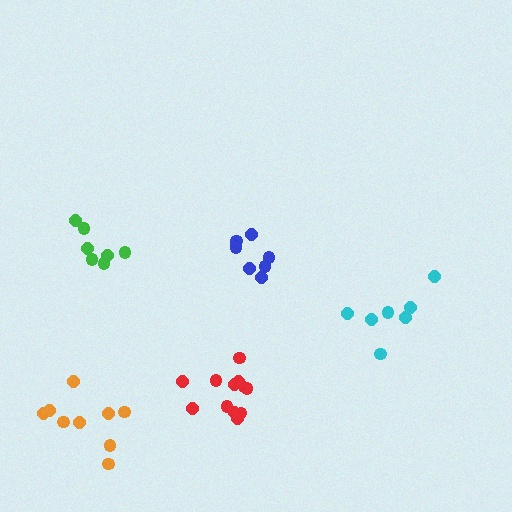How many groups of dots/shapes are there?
There are 5 groups.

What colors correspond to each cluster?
The clusters are colored: red, orange, cyan, green, blue.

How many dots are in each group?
Group 1: 12 dots, Group 2: 9 dots, Group 3: 7 dots, Group 4: 7 dots, Group 5: 8 dots (43 total).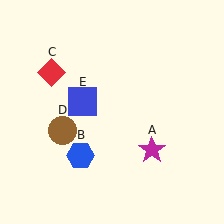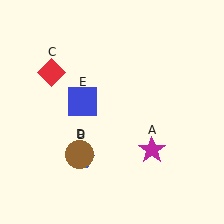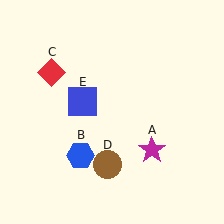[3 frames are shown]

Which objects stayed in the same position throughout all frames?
Magenta star (object A) and blue hexagon (object B) and red diamond (object C) and blue square (object E) remained stationary.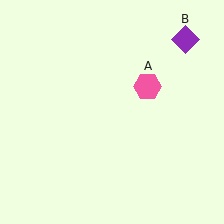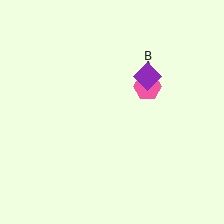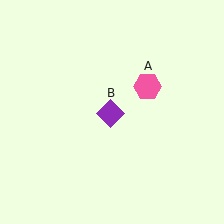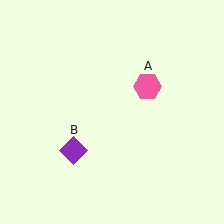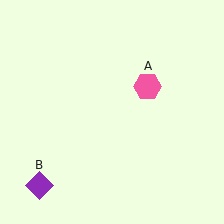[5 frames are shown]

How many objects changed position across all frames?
1 object changed position: purple diamond (object B).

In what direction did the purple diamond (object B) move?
The purple diamond (object B) moved down and to the left.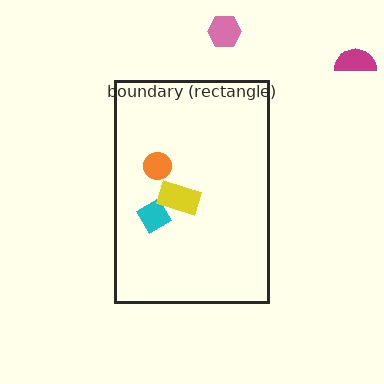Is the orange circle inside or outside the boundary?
Inside.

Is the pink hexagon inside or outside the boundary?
Outside.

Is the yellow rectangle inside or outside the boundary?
Inside.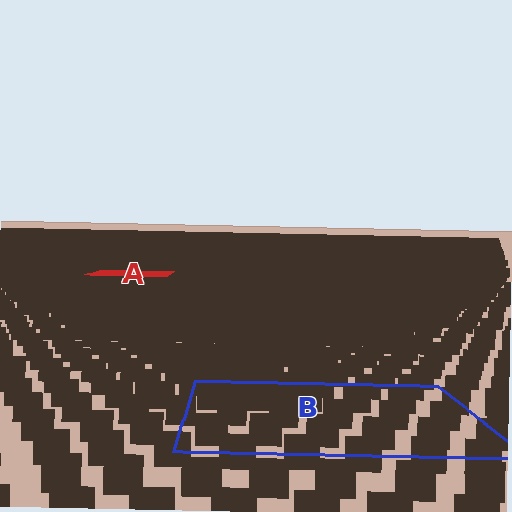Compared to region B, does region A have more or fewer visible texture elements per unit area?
Region A has more texture elements per unit area — they are packed more densely because it is farther away.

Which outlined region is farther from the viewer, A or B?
Region A is farther from the viewer — the texture elements inside it appear smaller and more densely packed.